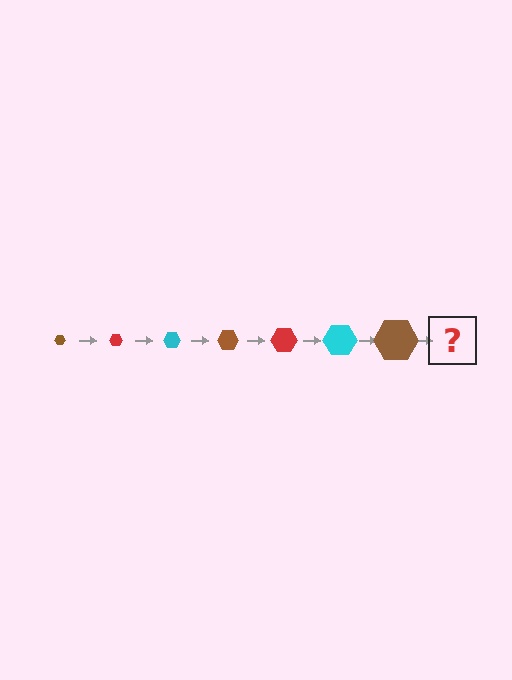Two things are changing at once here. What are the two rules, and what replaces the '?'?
The two rules are that the hexagon grows larger each step and the color cycles through brown, red, and cyan. The '?' should be a red hexagon, larger than the previous one.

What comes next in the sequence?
The next element should be a red hexagon, larger than the previous one.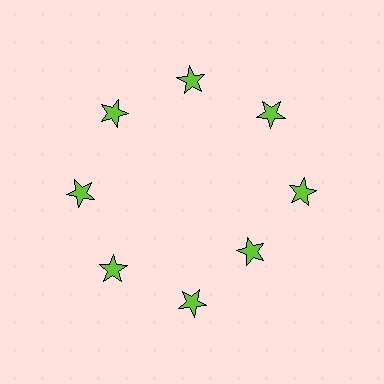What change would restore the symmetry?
The symmetry would be restored by moving it outward, back onto the ring so that all 8 stars sit at equal angles and equal distance from the center.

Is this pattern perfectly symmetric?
No. The 8 lime stars are arranged in a ring, but one element near the 4 o'clock position is pulled inward toward the center, breaking the 8-fold rotational symmetry.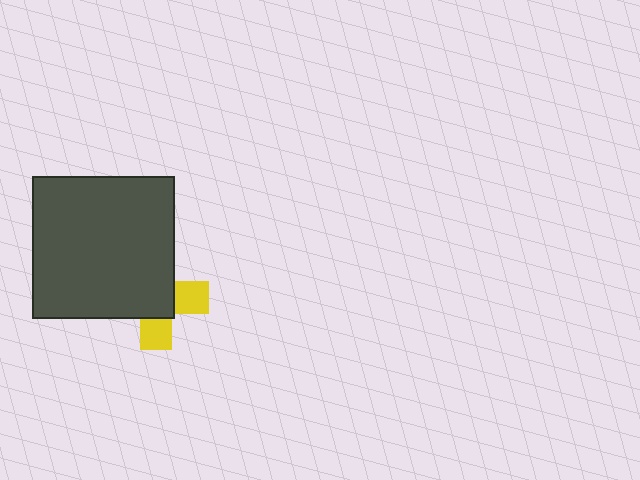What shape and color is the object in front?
The object in front is a dark gray square.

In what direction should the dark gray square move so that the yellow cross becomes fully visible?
The dark gray square should move toward the upper-left. That is the shortest direction to clear the overlap and leave the yellow cross fully visible.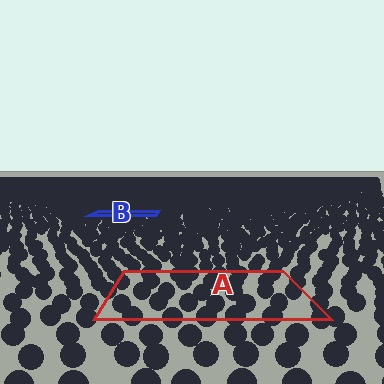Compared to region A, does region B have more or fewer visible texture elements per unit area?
Region B has more texture elements per unit area — they are packed more densely because it is farther away.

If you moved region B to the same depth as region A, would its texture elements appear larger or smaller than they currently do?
They would appear larger. At a closer depth, the same texture elements are projected at a bigger on-screen size.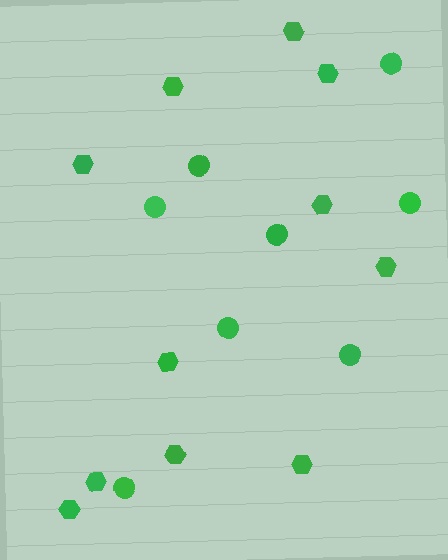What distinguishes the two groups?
There are 2 groups: one group of hexagons (11) and one group of circles (8).